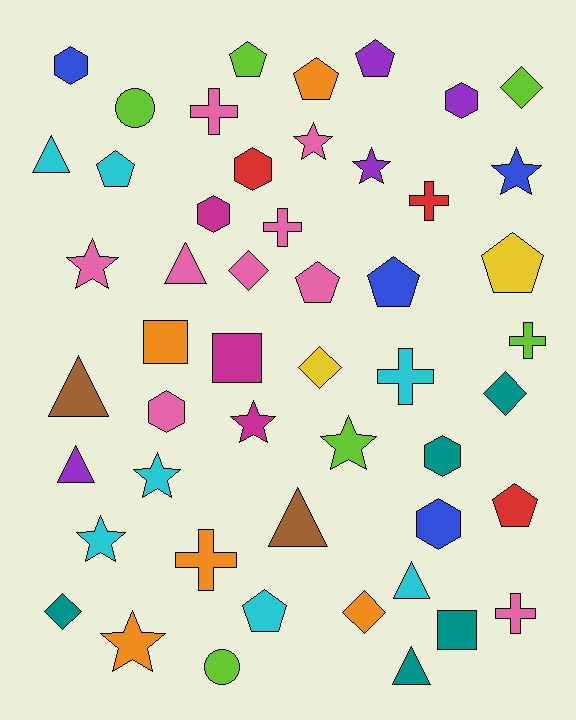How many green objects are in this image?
There are no green objects.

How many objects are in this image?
There are 50 objects.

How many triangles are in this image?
There are 7 triangles.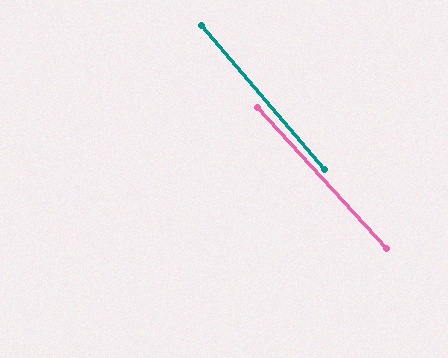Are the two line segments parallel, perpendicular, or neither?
Parallel — their directions differ by only 1.9°.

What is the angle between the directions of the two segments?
Approximately 2 degrees.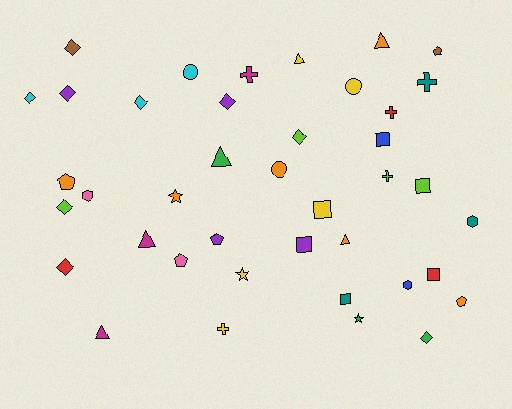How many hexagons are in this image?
There are 3 hexagons.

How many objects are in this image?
There are 40 objects.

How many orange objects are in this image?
There are 6 orange objects.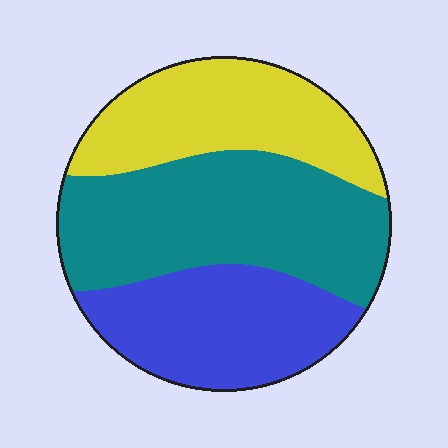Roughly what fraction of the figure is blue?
Blue covers 29% of the figure.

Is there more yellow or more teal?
Teal.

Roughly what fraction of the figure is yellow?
Yellow covers roughly 30% of the figure.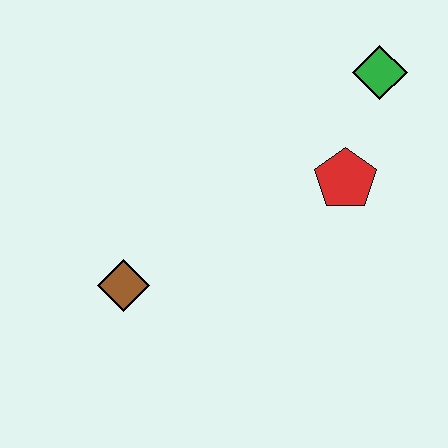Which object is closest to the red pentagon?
The green diamond is closest to the red pentagon.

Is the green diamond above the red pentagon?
Yes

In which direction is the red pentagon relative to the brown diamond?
The red pentagon is to the right of the brown diamond.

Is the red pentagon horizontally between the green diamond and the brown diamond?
Yes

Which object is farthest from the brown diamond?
The green diamond is farthest from the brown diamond.